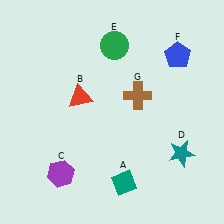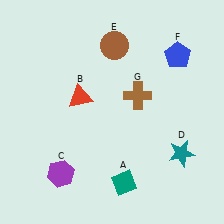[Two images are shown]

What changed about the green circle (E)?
In Image 1, E is green. In Image 2, it changed to brown.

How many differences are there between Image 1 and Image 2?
There is 1 difference between the two images.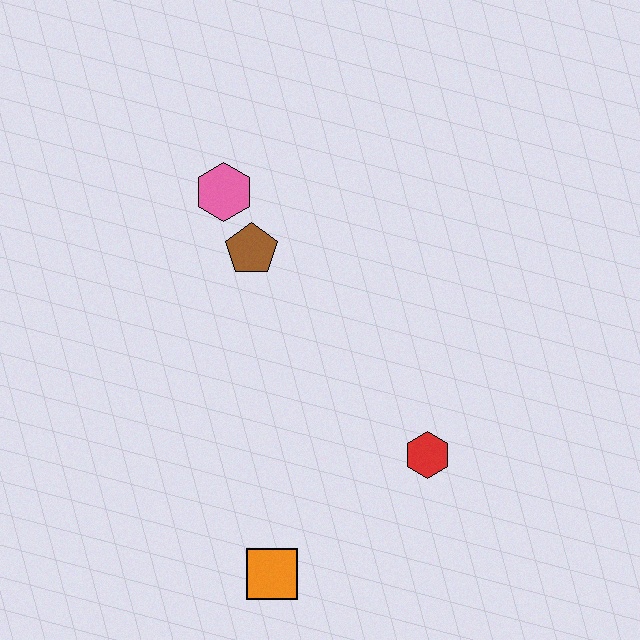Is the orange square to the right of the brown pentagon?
Yes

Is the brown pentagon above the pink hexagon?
No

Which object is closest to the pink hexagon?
The brown pentagon is closest to the pink hexagon.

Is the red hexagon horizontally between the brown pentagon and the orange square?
No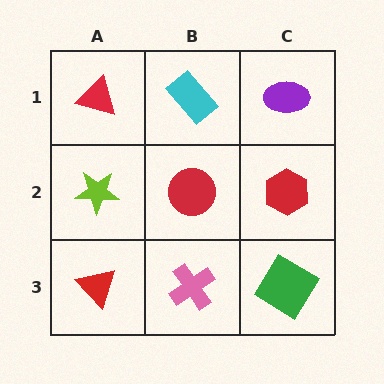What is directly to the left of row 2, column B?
A lime star.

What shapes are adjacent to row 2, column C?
A purple ellipse (row 1, column C), a green diamond (row 3, column C), a red circle (row 2, column B).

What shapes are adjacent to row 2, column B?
A cyan rectangle (row 1, column B), a pink cross (row 3, column B), a lime star (row 2, column A), a red hexagon (row 2, column C).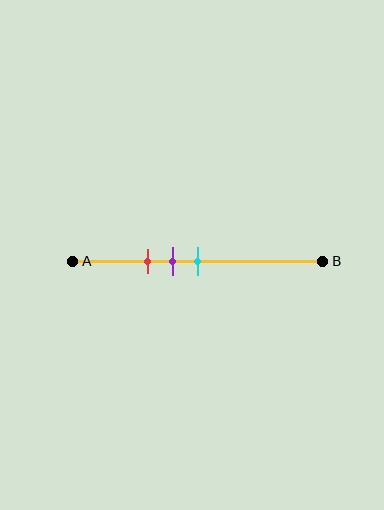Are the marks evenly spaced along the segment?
Yes, the marks are approximately evenly spaced.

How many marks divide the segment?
There are 3 marks dividing the segment.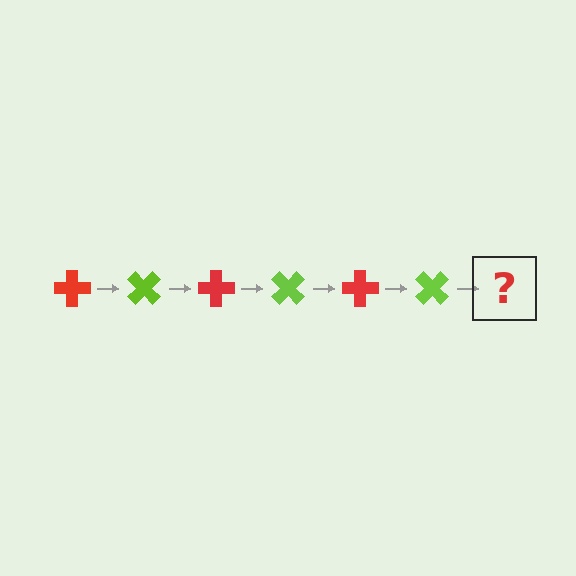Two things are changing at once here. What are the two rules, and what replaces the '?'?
The two rules are that it rotates 45 degrees each step and the color cycles through red and lime. The '?' should be a red cross, rotated 270 degrees from the start.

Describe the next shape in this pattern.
It should be a red cross, rotated 270 degrees from the start.